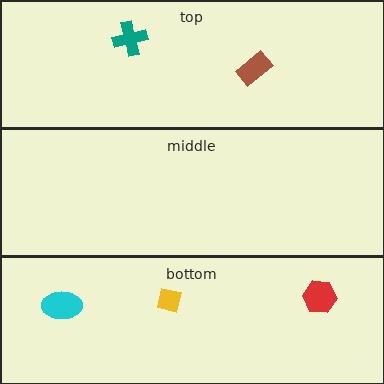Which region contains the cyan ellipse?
The bottom region.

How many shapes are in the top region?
2.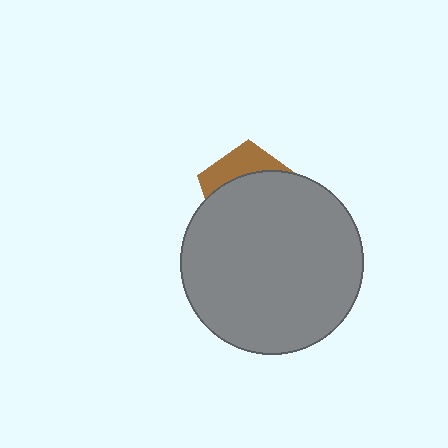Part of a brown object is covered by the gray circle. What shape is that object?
It is a pentagon.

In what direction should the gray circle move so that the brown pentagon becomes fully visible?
The gray circle should move down. That is the shortest direction to clear the overlap and leave the brown pentagon fully visible.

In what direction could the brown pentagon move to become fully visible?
The brown pentagon could move up. That would shift it out from behind the gray circle entirely.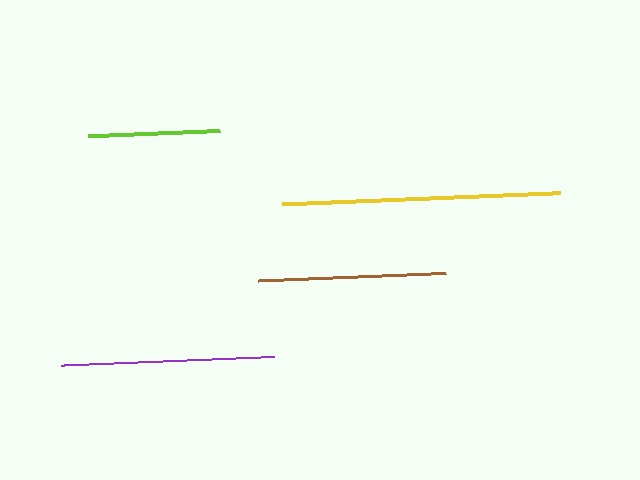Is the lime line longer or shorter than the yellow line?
The yellow line is longer than the lime line.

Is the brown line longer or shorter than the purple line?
The purple line is longer than the brown line.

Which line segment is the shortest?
The lime line is the shortest at approximately 132 pixels.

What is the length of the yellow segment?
The yellow segment is approximately 278 pixels long.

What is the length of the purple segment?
The purple segment is approximately 213 pixels long.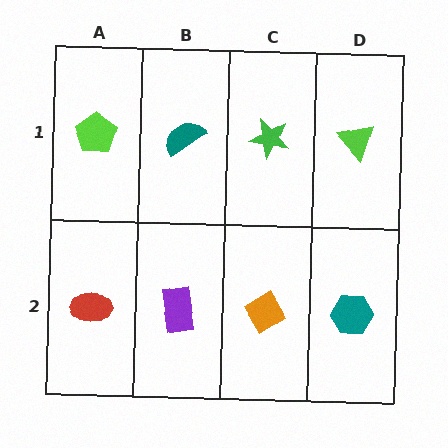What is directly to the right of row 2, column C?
A teal hexagon.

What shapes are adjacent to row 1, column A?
A red ellipse (row 2, column A), a teal semicircle (row 1, column B).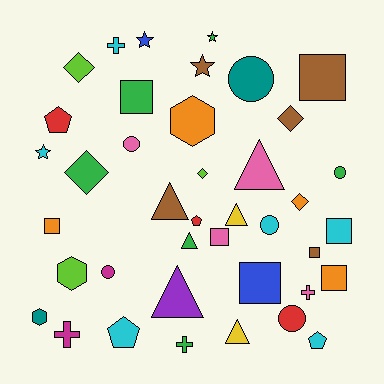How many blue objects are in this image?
There are 2 blue objects.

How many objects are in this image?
There are 40 objects.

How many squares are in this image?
There are 8 squares.